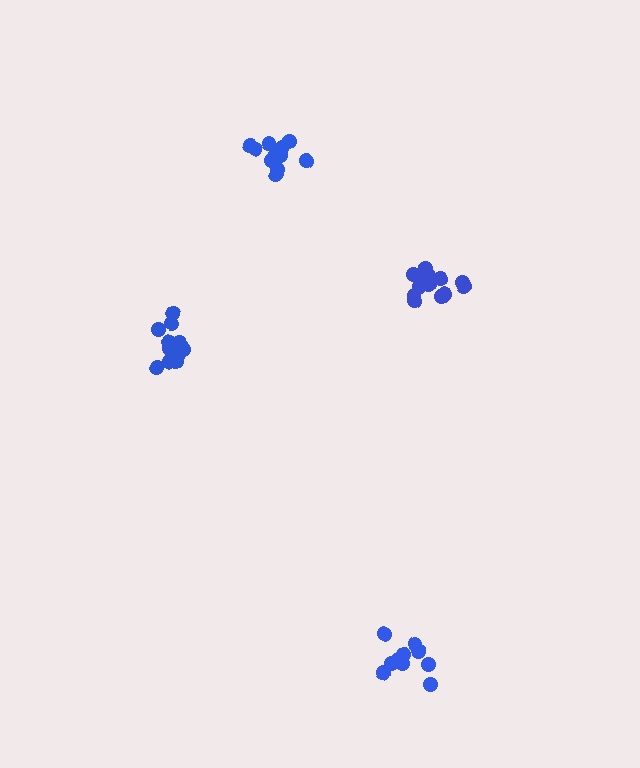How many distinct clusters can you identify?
There are 4 distinct clusters.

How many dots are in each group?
Group 1: 13 dots, Group 2: 11 dots, Group 3: 10 dots, Group 4: 12 dots (46 total).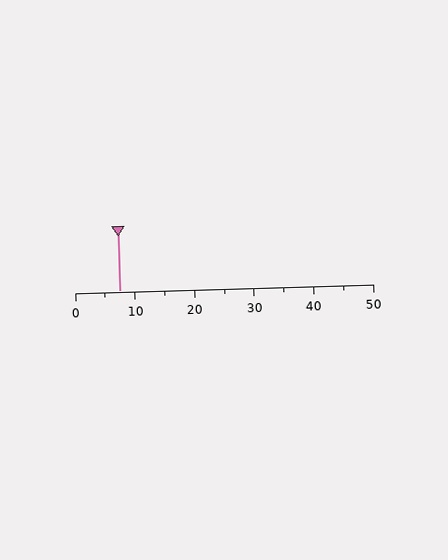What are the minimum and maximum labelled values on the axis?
The axis runs from 0 to 50.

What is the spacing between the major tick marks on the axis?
The major ticks are spaced 10 apart.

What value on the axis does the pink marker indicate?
The marker indicates approximately 7.5.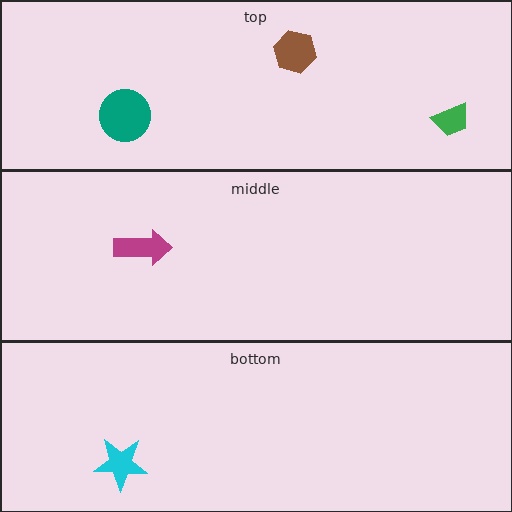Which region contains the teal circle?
The top region.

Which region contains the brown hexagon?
The top region.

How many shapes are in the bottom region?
1.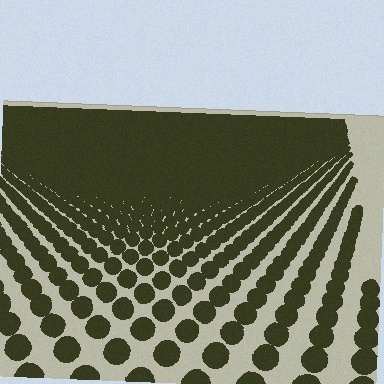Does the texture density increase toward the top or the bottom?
Density increases toward the top.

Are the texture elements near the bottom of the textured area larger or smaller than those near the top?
Larger. Near the bottom, elements are closer to the viewer and appear at a bigger on-screen size.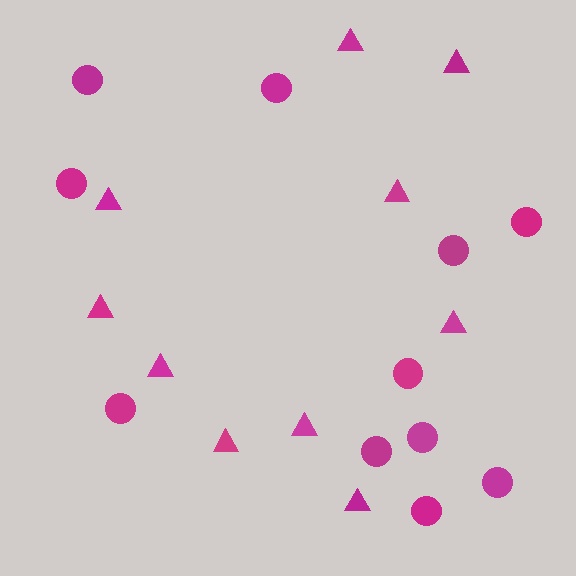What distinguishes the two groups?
There are 2 groups: one group of circles (11) and one group of triangles (10).